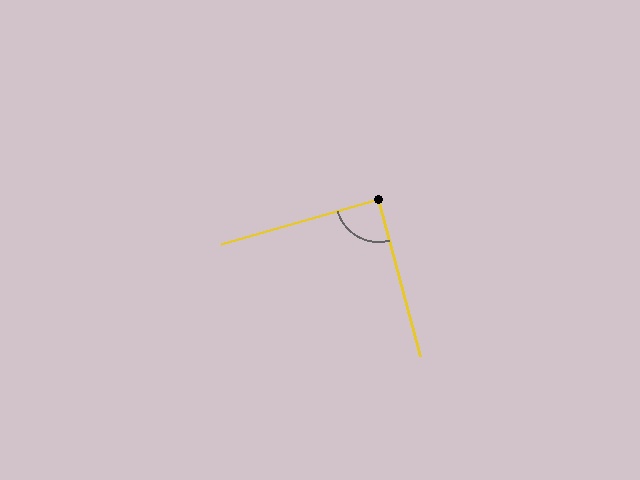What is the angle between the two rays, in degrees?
Approximately 89 degrees.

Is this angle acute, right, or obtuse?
It is approximately a right angle.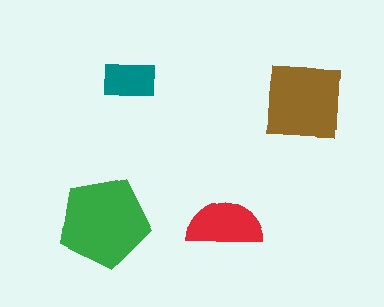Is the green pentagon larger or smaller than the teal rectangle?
Larger.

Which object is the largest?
The green pentagon.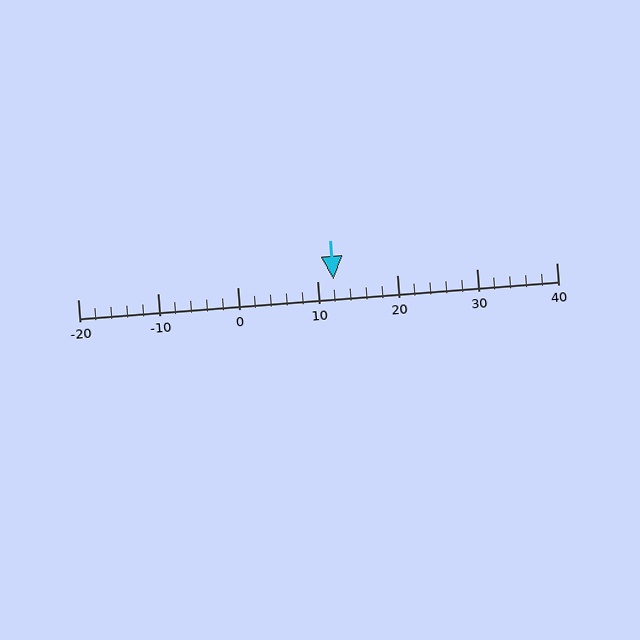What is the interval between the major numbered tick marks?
The major tick marks are spaced 10 units apart.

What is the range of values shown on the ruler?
The ruler shows values from -20 to 40.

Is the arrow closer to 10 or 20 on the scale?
The arrow is closer to 10.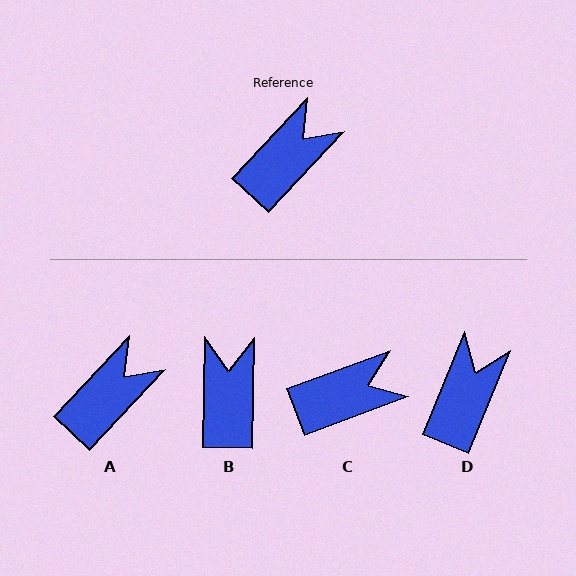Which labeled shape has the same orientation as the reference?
A.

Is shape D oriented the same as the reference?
No, it is off by about 21 degrees.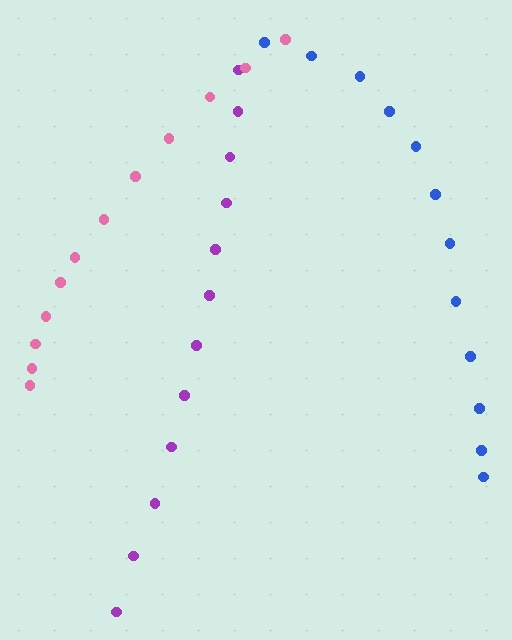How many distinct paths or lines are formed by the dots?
There are 3 distinct paths.